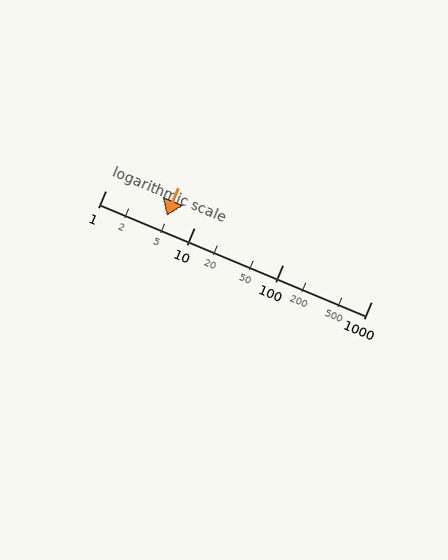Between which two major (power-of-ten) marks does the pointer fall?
The pointer is between 1 and 10.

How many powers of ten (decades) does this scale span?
The scale spans 3 decades, from 1 to 1000.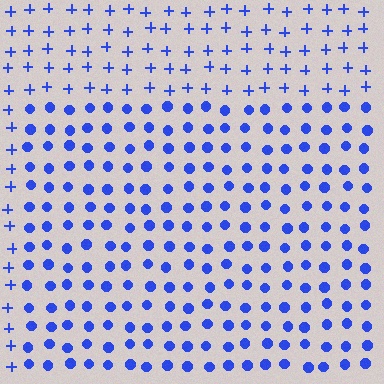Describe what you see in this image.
The image is filled with small blue elements arranged in a uniform grid. A rectangle-shaped region contains circles, while the surrounding area contains plus signs. The boundary is defined purely by the change in element shape.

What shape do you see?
I see a rectangle.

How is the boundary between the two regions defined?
The boundary is defined by a change in element shape: circles inside vs. plus signs outside. All elements share the same color and spacing.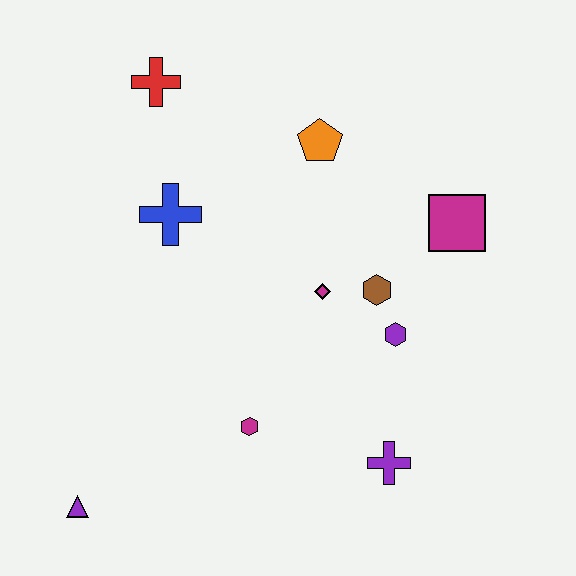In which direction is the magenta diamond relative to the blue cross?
The magenta diamond is to the right of the blue cross.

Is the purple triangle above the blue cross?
No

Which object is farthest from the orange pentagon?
The purple triangle is farthest from the orange pentagon.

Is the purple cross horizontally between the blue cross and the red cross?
No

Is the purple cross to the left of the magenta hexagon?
No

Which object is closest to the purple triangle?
The magenta hexagon is closest to the purple triangle.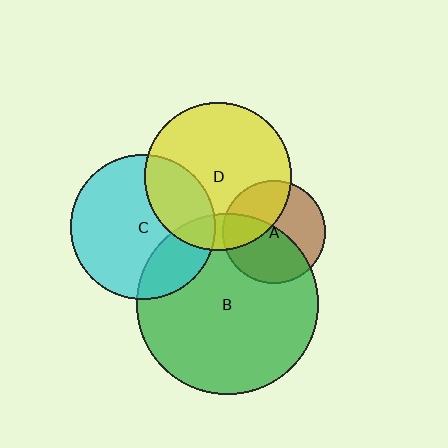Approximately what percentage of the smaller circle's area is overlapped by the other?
Approximately 50%.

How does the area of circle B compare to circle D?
Approximately 1.5 times.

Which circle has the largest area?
Circle B (green).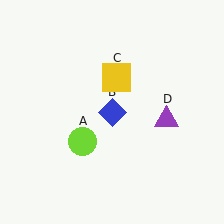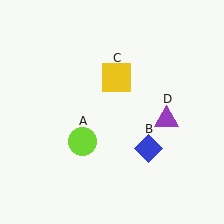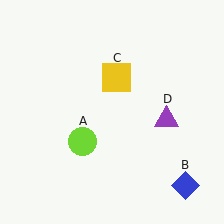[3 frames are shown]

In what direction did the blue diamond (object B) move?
The blue diamond (object B) moved down and to the right.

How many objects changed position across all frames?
1 object changed position: blue diamond (object B).